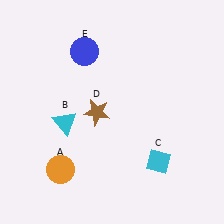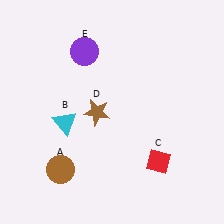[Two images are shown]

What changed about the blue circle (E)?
In Image 1, E is blue. In Image 2, it changed to purple.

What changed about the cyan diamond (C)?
In Image 1, C is cyan. In Image 2, it changed to red.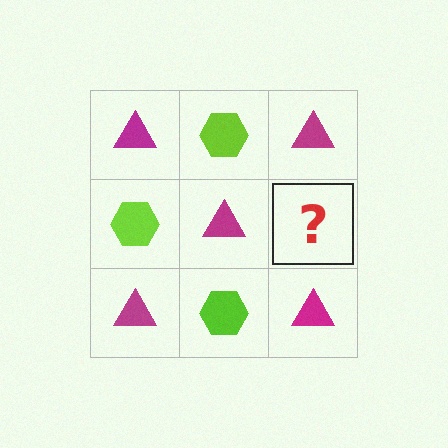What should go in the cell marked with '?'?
The missing cell should contain a lime hexagon.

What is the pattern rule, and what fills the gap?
The rule is that it alternates magenta triangle and lime hexagon in a checkerboard pattern. The gap should be filled with a lime hexagon.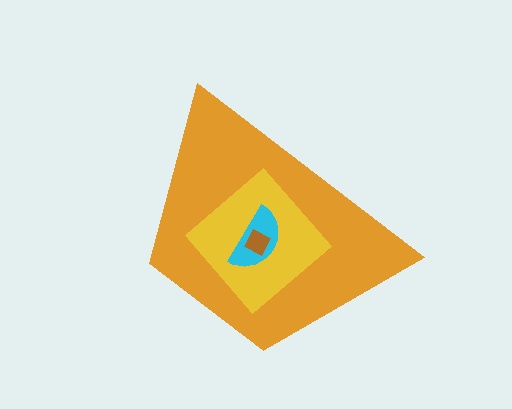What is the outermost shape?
The orange trapezoid.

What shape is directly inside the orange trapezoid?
The yellow diamond.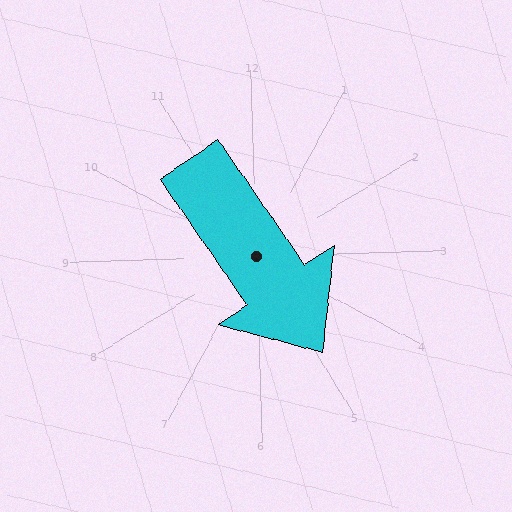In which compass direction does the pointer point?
Southeast.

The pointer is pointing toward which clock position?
Roughly 5 o'clock.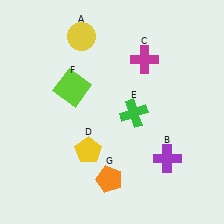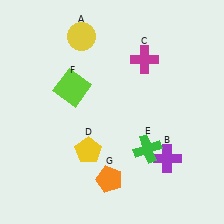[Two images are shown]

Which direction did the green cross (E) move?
The green cross (E) moved down.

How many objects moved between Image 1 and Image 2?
1 object moved between the two images.